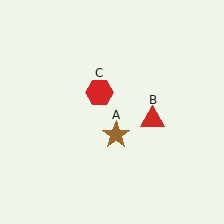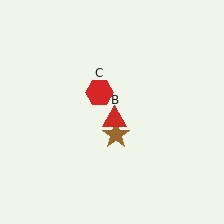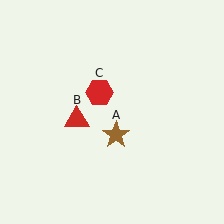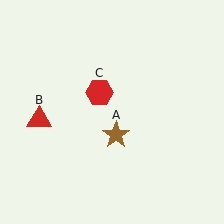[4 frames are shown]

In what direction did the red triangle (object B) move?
The red triangle (object B) moved left.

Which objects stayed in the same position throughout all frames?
Brown star (object A) and red hexagon (object C) remained stationary.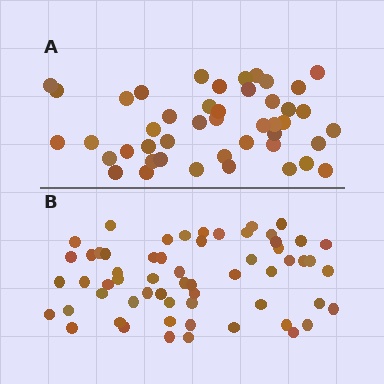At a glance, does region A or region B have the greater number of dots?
Region B (the bottom region) has more dots.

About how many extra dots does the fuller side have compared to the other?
Region B has approximately 15 more dots than region A.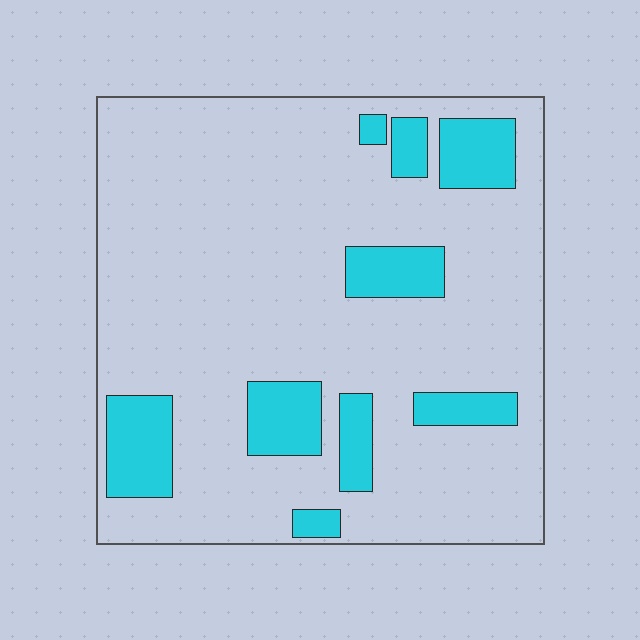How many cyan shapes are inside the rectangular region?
9.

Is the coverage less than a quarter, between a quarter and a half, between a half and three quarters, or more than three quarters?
Less than a quarter.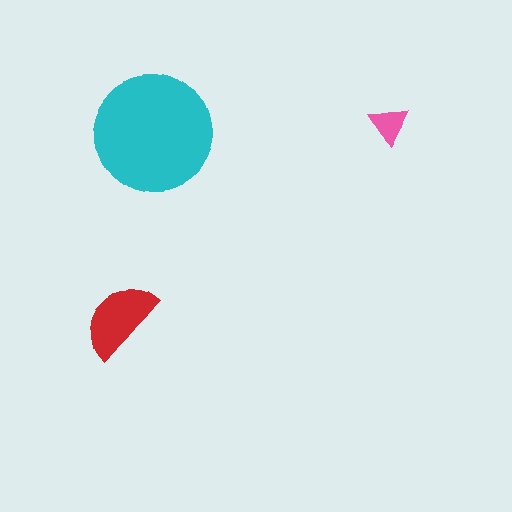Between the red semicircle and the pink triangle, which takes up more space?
The red semicircle.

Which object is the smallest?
The pink triangle.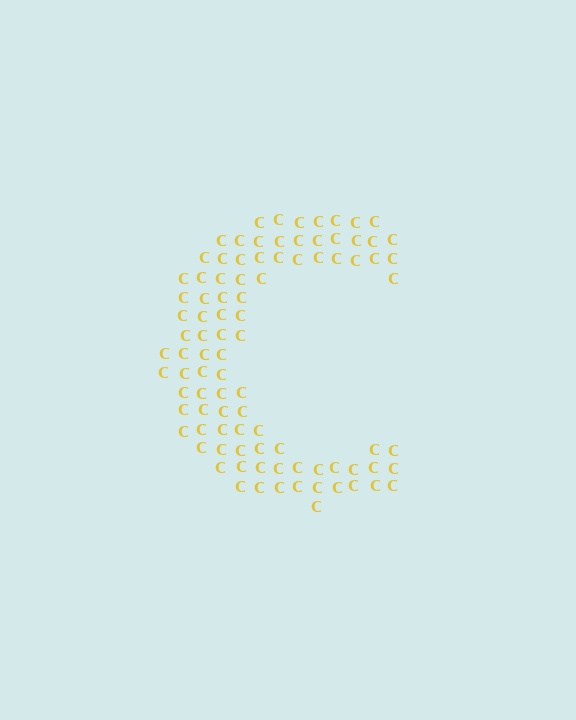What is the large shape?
The large shape is the letter C.